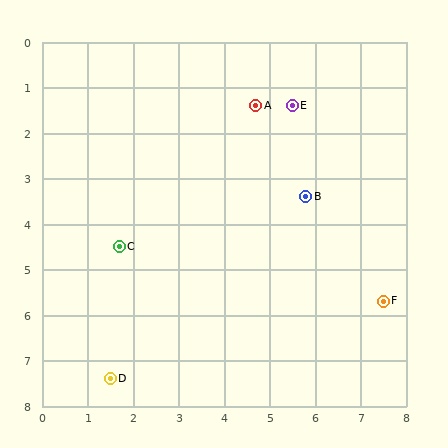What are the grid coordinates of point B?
Point B is at approximately (5.8, 3.4).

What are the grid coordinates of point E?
Point E is at approximately (5.5, 1.4).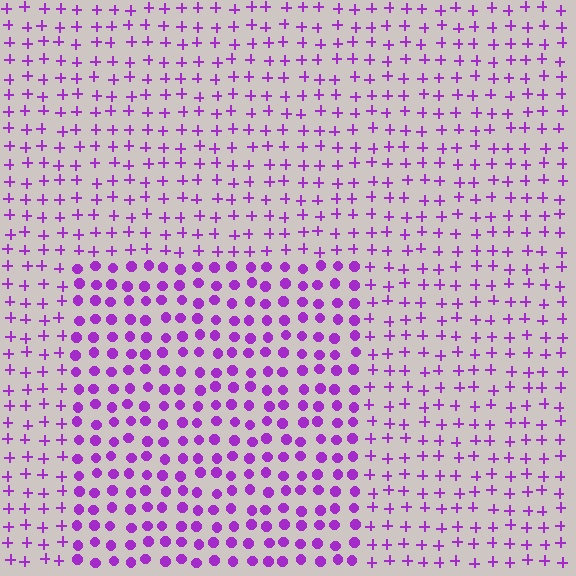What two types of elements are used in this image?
The image uses circles inside the rectangle region and plus signs outside it.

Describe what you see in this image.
The image is filled with small purple elements arranged in a uniform grid. A rectangle-shaped region contains circles, while the surrounding area contains plus signs. The boundary is defined purely by the change in element shape.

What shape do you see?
I see a rectangle.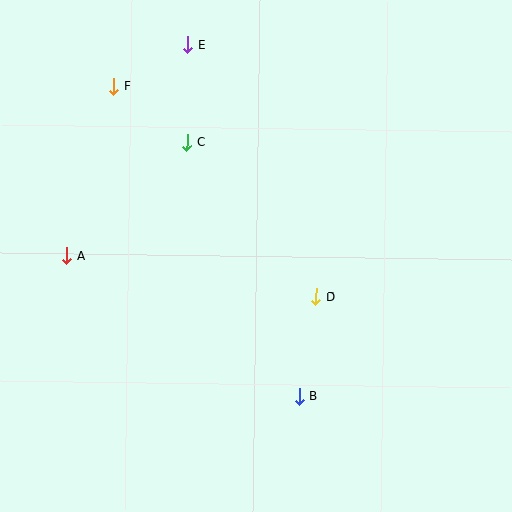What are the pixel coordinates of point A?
Point A is at (67, 256).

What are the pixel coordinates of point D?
Point D is at (316, 297).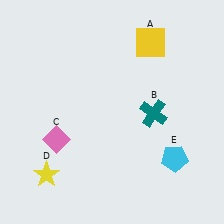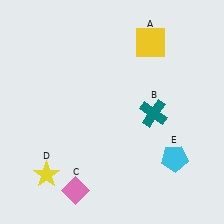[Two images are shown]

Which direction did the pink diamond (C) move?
The pink diamond (C) moved down.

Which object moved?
The pink diamond (C) moved down.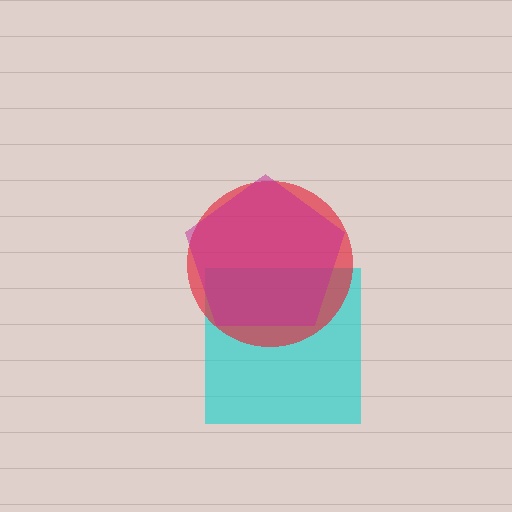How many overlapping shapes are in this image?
There are 3 overlapping shapes in the image.